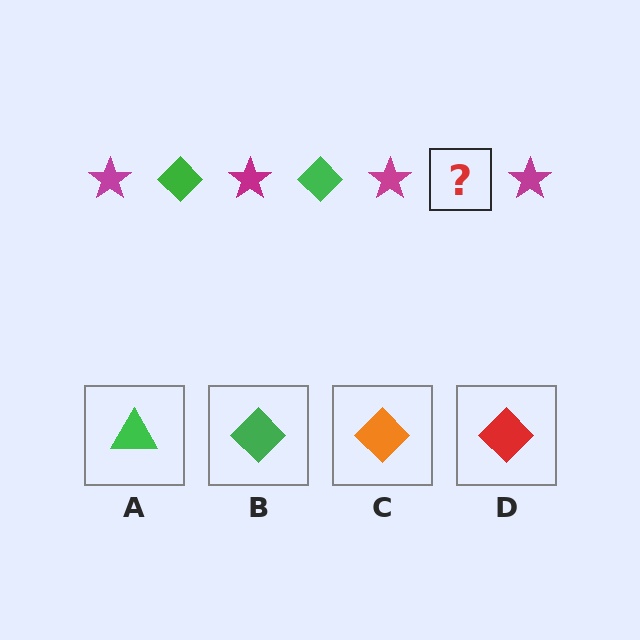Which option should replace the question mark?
Option B.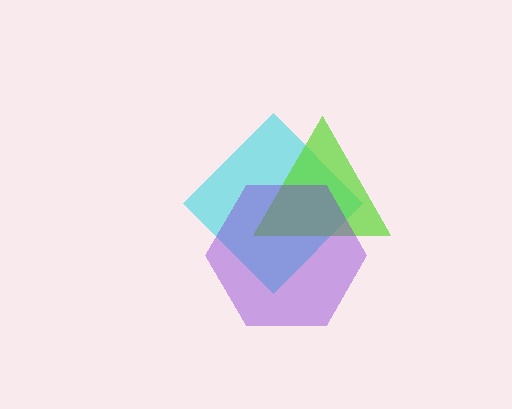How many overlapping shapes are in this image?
There are 3 overlapping shapes in the image.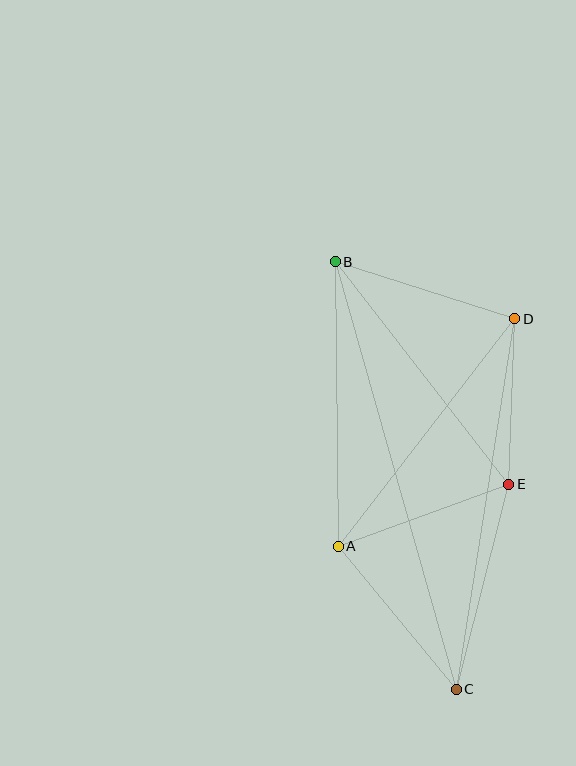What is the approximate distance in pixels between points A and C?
The distance between A and C is approximately 185 pixels.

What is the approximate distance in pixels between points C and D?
The distance between C and D is approximately 375 pixels.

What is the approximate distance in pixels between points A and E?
The distance between A and E is approximately 181 pixels.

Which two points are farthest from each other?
Points B and C are farthest from each other.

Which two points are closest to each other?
Points D and E are closest to each other.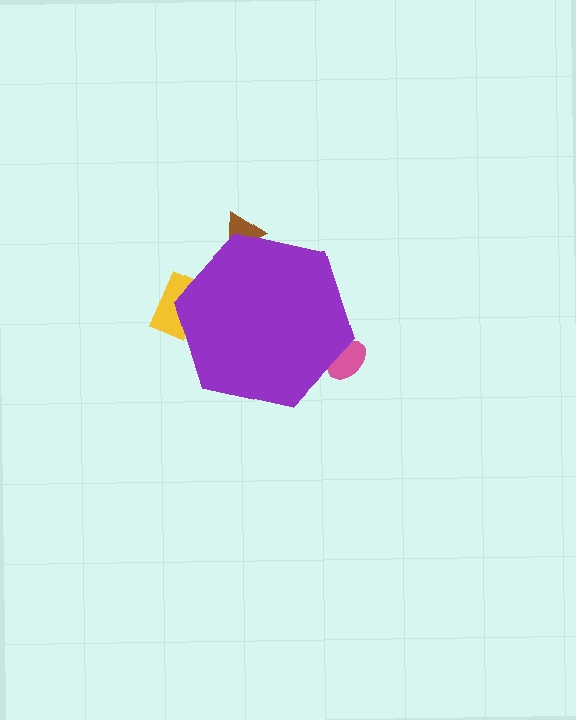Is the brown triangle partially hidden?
Yes, the brown triangle is partially hidden behind the purple hexagon.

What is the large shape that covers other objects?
A purple hexagon.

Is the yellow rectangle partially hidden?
Yes, the yellow rectangle is partially hidden behind the purple hexagon.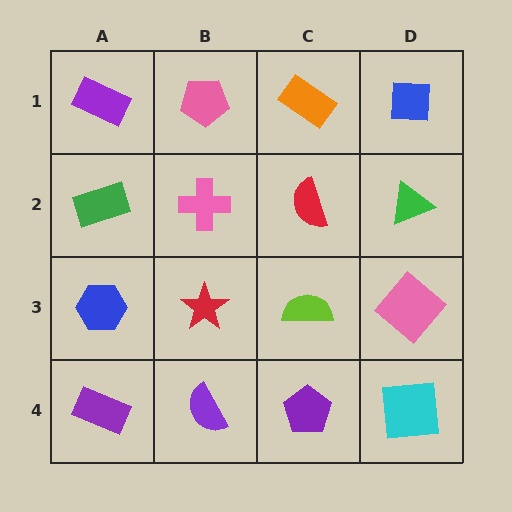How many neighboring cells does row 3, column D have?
3.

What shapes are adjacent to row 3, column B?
A pink cross (row 2, column B), a purple semicircle (row 4, column B), a blue hexagon (row 3, column A), a lime semicircle (row 3, column C).